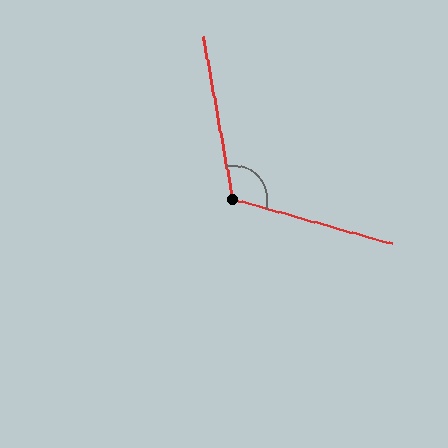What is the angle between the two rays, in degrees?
Approximately 116 degrees.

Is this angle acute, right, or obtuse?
It is obtuse.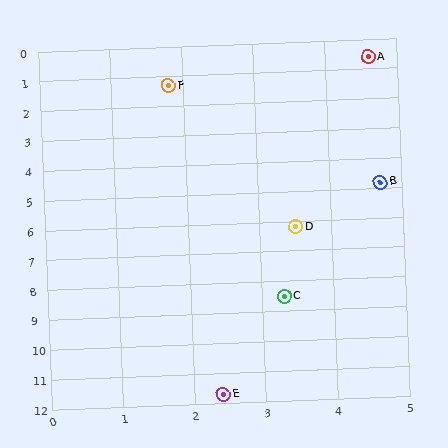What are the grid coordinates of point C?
Point C is at approximately (3.3, 8.5).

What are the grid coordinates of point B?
Point B is at approximately (4.7, 4.8).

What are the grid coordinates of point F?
Point F is at approximately (1.8, 1.3).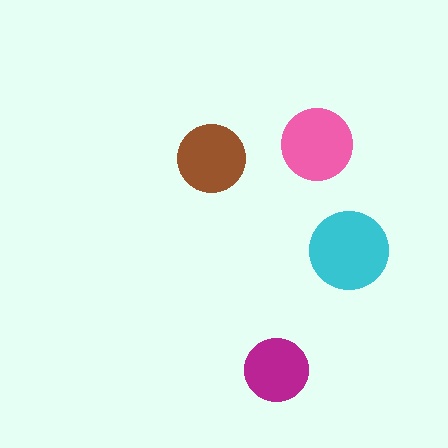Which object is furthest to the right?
The cyan circle is rightmost.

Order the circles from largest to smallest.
the cyan one, the pink one, the brown one, the magenta one.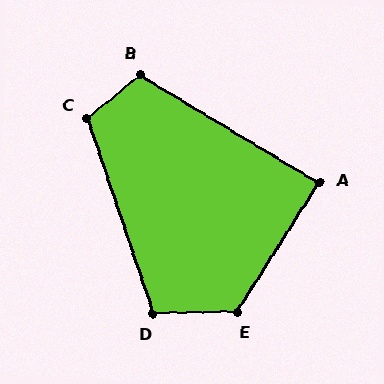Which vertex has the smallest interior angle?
A, at approximately 88 degrees.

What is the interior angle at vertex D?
Approximately 107 degrees (obtuse).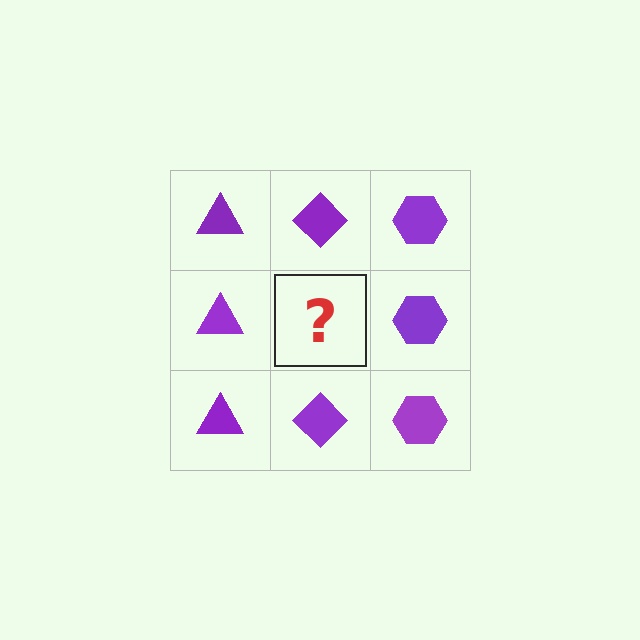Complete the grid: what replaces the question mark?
The question mark should be replaced with a purple diamond.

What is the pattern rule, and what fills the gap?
The rule is that each column has a consistent shape. The gap should be filled with a purple diamond.